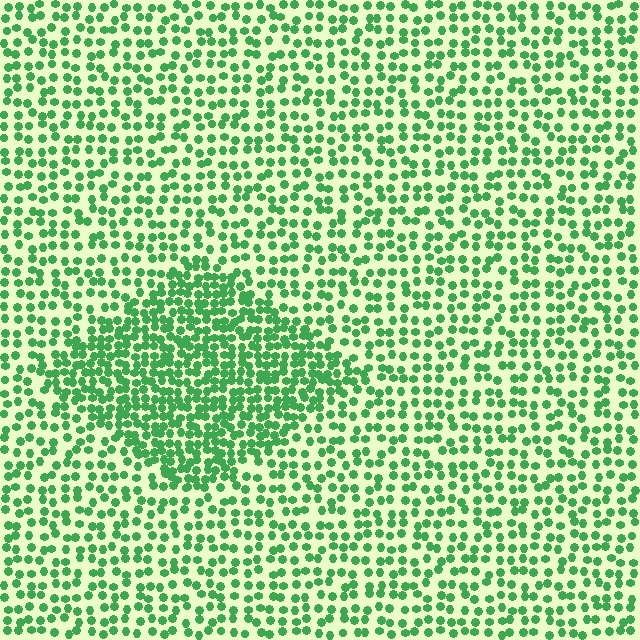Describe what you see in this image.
The image contains small green elements arranged at two different densities. A diamond-shaped region is visible where the elements are more densely packed than the surrounding area.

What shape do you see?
I see a diamond.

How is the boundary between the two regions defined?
The boundary is defined by a change in element density (approximately 1.9x ratio). All elements are the same color, size, and shape.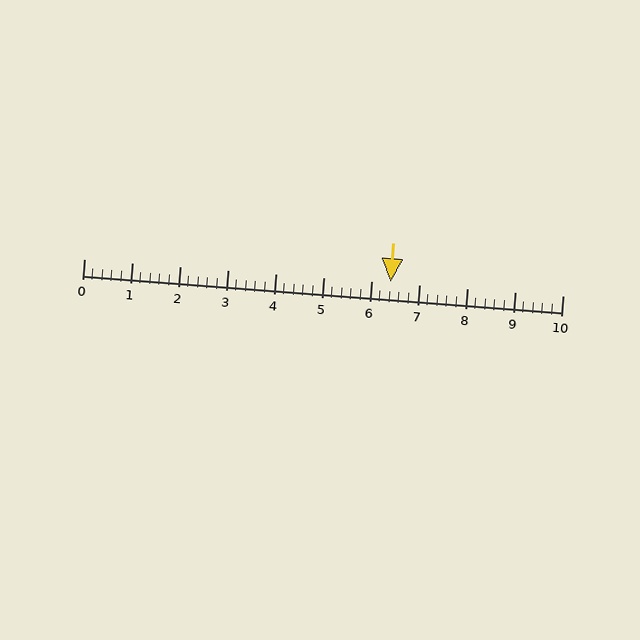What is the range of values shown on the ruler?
The ruler shows values from 0 to 10.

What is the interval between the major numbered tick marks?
The major tick marks are spaced 1 units apart.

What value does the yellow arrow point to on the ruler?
The yellow arrow points to approximately 6.4.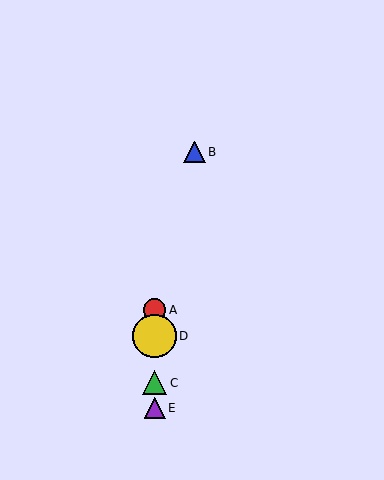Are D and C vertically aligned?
Yes, both are at x≈155.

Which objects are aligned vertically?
Objects A, C, D, E are aligned vertically.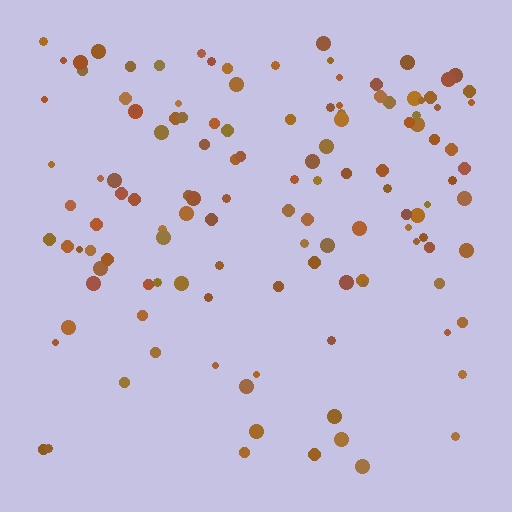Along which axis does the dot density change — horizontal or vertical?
Vertical.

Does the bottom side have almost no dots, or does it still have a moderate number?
Still a moderate number, just noticeably fewer than the top.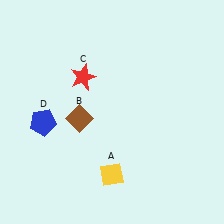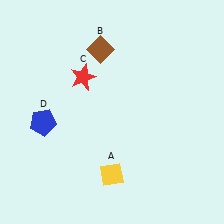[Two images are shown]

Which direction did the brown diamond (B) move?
The brown diamond (B) moved up.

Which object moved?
The brown diamond (B) moved up.